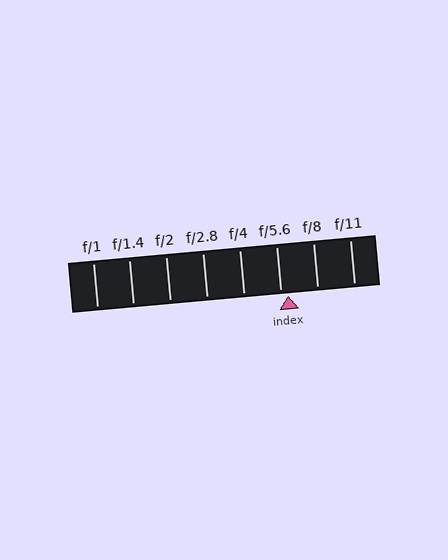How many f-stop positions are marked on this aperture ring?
There are 8 f-stop positions marked.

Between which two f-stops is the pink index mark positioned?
The index mark is between f/5.6 and f/8.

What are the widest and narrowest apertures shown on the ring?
The widest aperture shown is f/1 and the narrowest is f/11.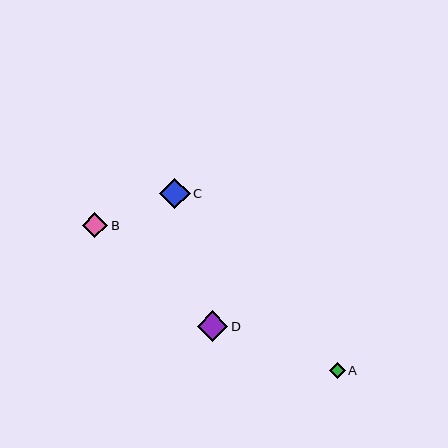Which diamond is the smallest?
Diamond A is the smallest with a size of approximately 16 pixels.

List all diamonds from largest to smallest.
From largest to smallest: D, C, B, A.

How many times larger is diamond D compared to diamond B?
Diamond D is approximately 1.2 times the size of diamond B.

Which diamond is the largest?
Diamond D is the largest with a size of approximately 30 pixels.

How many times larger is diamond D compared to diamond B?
Diamond D is approximately 1.2 times the size of diamond B.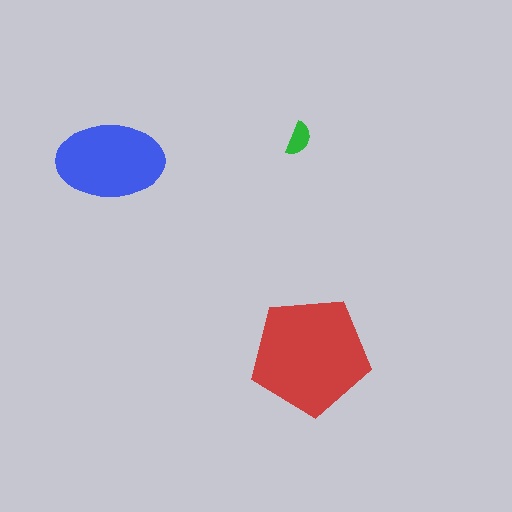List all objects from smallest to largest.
The green semicircle, the blue ellipse, the red pentagon.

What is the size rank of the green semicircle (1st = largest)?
3rd.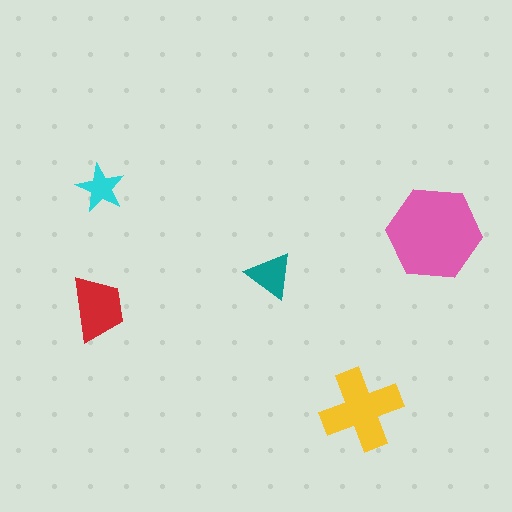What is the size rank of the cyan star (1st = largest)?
5th.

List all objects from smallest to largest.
The cyan star, the teal triangle, the red trapezoid, the yellow cross, the pink hexagon.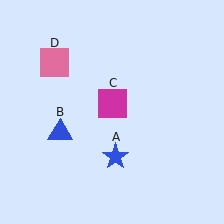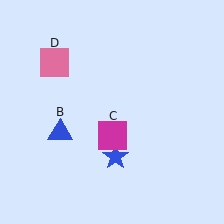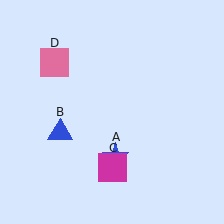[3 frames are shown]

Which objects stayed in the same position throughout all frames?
Blue star (object A) and blue triangle (object B) and pink square (object D) remained stationary.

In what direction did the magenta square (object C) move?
The magenta square (object C) moved down.